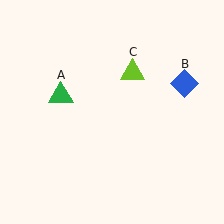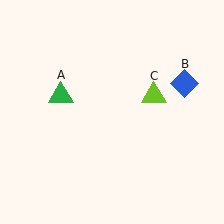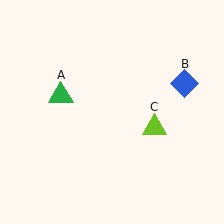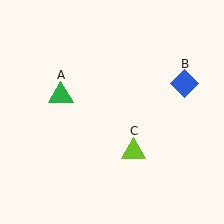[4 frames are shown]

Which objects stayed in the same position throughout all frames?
Green triangle (object A) and blue diamond (object B) remained stationary.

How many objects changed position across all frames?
1 object changed position: lime triangle (object C).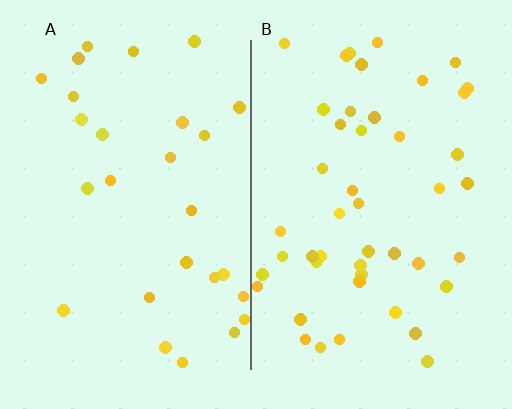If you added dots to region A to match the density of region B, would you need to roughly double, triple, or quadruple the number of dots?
Approximately double.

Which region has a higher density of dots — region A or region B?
B (the right).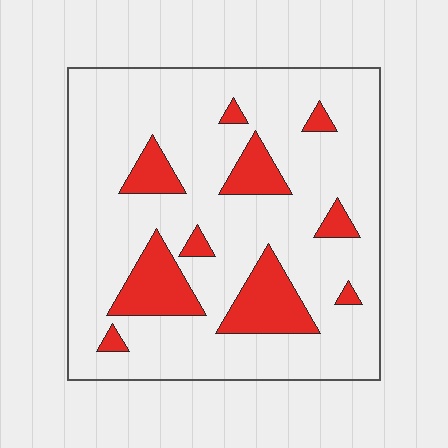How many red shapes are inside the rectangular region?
10.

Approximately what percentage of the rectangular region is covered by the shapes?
Approximately 20%.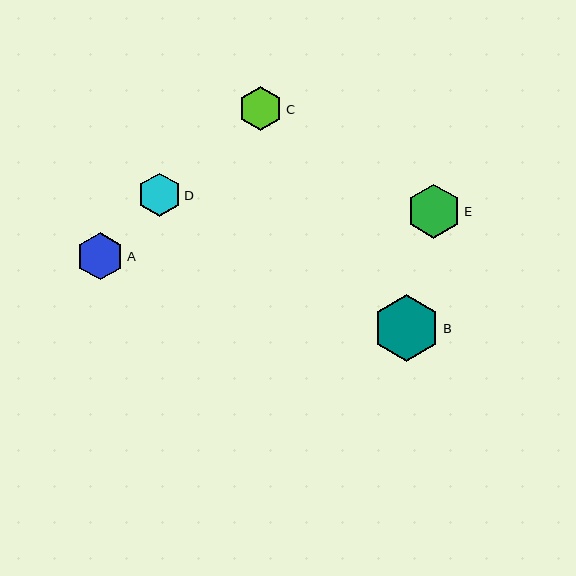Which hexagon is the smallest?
Hexagon D is the smallest with a size of approximately 43 pixels.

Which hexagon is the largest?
Hexagon B is the largest with a size of approximately 67 pixels.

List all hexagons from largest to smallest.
From largest to smallest: B, E, A, C, D.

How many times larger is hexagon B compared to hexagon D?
Hexagon B is approximately 1.5 times the size of hexagon D.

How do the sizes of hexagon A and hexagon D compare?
Hexagon A and hexagon D are approximately the same size.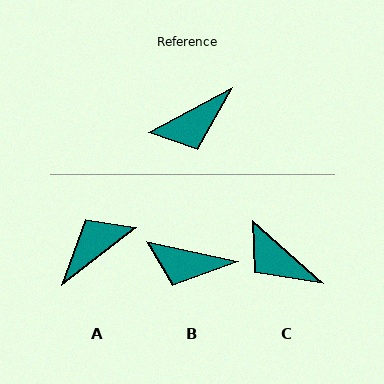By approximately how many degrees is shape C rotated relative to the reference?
Approximately 70 degrees clockwise.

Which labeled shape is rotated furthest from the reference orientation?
A, about 170 degrees away.